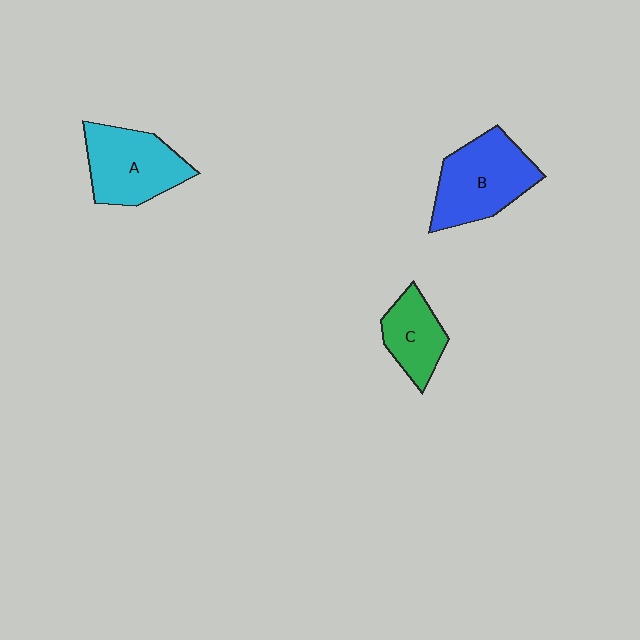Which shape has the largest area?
Shape B (blue).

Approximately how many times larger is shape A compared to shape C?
Approximately 1.5 times.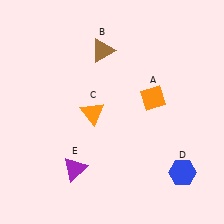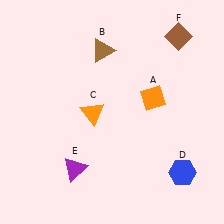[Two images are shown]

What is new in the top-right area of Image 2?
A brown diamond (F) was added in the top-right area of Image 2.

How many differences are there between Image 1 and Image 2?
There is 1 difference between the two images.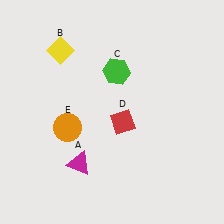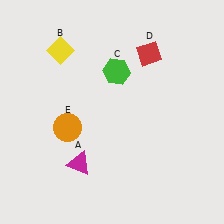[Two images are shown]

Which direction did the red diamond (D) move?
The red diamond (D) moved up.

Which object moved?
The red diamond (D) moved up.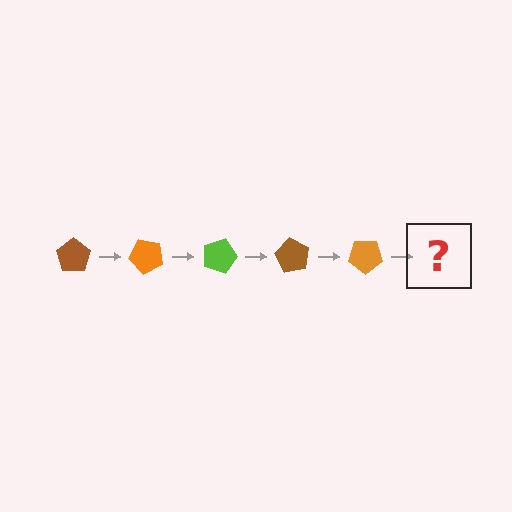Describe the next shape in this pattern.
It should be a lime pentagon, rotated 225 degrees from the start.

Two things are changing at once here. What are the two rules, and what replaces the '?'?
The two rules are that it rotates 45 degrees each step and the color cycles through brown, orange, and lime. The '?' should be a lime pentagon, rotated 225 degrees from the start.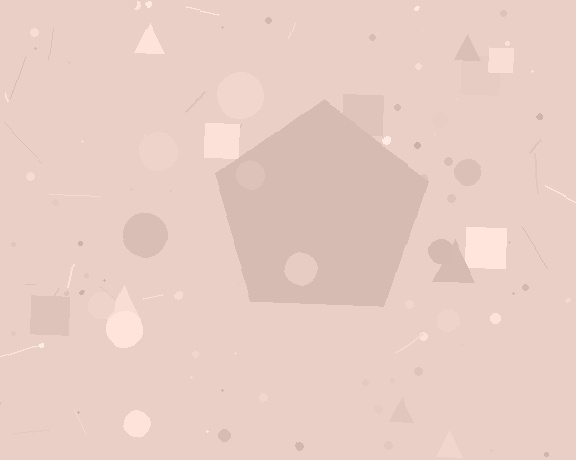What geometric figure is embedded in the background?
A pentagon is embedded in the background.